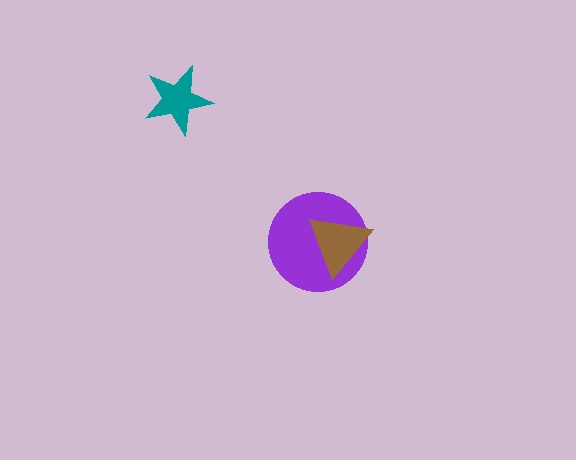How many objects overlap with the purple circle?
1 object overlaps with the purple circle.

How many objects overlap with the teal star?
0 objects overlap with the teal star.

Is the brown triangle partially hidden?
No, no other shape covers it.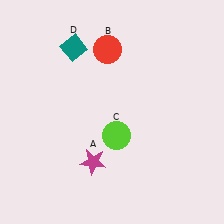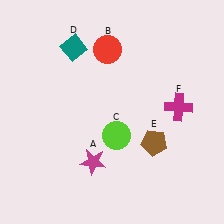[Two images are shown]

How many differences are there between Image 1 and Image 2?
There are 2 differences between the two images.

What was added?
A brown pentagon (E), a magenta cross (F) were added in Image 2.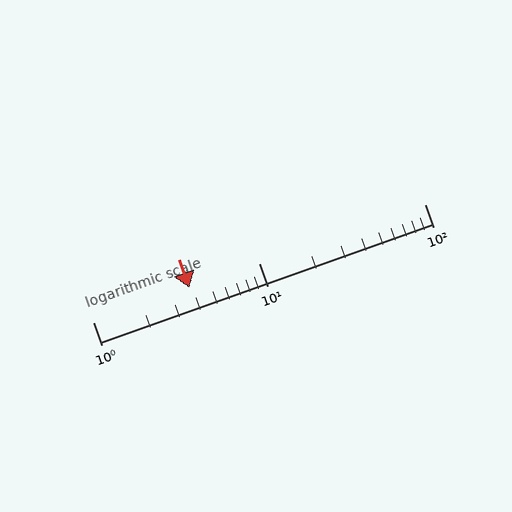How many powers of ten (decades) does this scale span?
The scale spans 2 decades, from 1 to 100.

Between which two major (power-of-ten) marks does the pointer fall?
The pointer is between 1 and 10.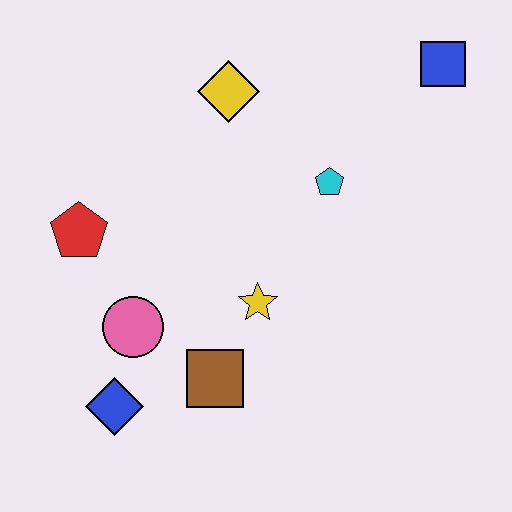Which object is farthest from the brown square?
The blue square is farthest from the brown square.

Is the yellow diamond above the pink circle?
Yes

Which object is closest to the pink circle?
The blue diamond is closest to the pink circle.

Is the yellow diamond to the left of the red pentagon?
No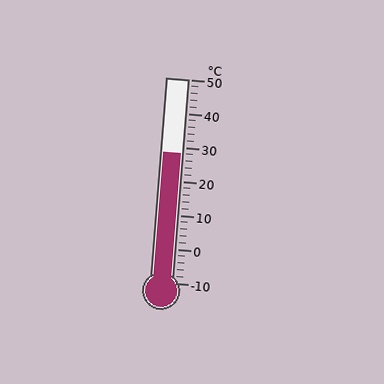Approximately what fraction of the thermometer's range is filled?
The thermometer is filled to approximately 65% of its range.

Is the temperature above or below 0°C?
The temperature is above 0°C.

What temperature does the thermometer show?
The thermometer shows approximately 28°C.